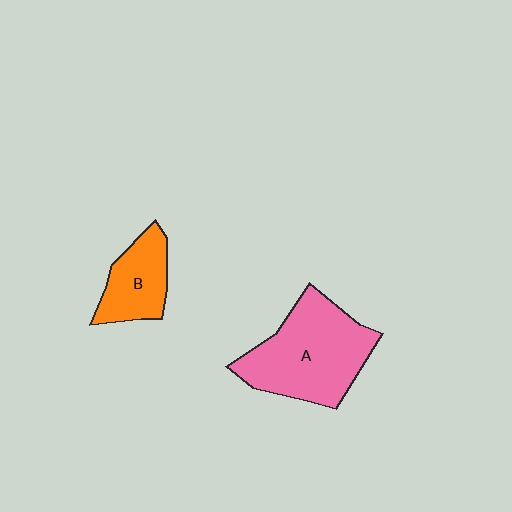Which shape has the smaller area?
Shape B (orange).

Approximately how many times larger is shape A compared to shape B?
Approximately 2.0 times.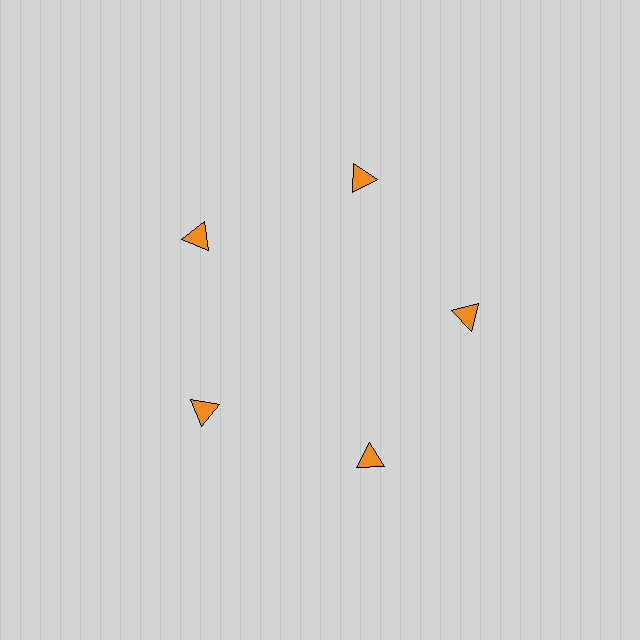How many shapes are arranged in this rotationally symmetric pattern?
There are 5 shapes, arranged in 5 groups of 1.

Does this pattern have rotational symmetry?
Yes, this pattern has 5-fold rotational symmetry. It looks the same after rotating 72 degrees around the center.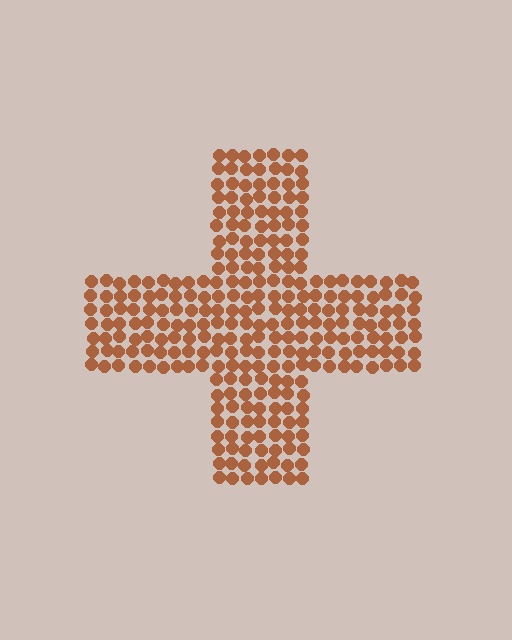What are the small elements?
The small elements are circles.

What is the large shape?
The large shape is a cross.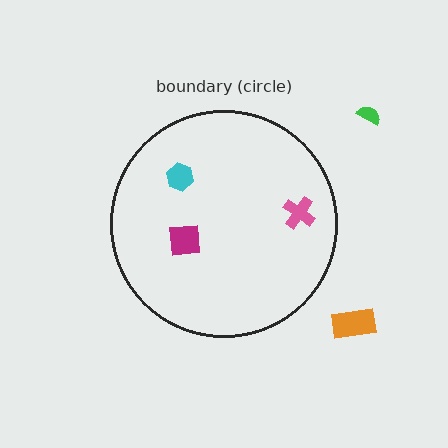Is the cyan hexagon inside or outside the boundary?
Inside.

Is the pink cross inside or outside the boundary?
Inside.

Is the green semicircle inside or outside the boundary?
Outside.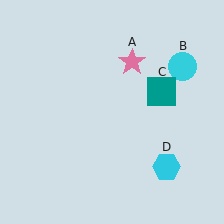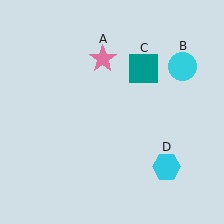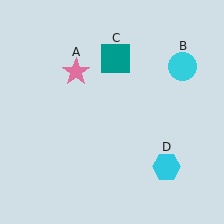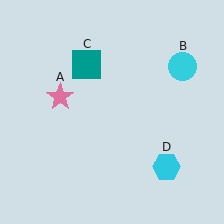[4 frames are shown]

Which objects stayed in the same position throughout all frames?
Cyan circle (object B) and cyan hexagon (object D) remained stationary.